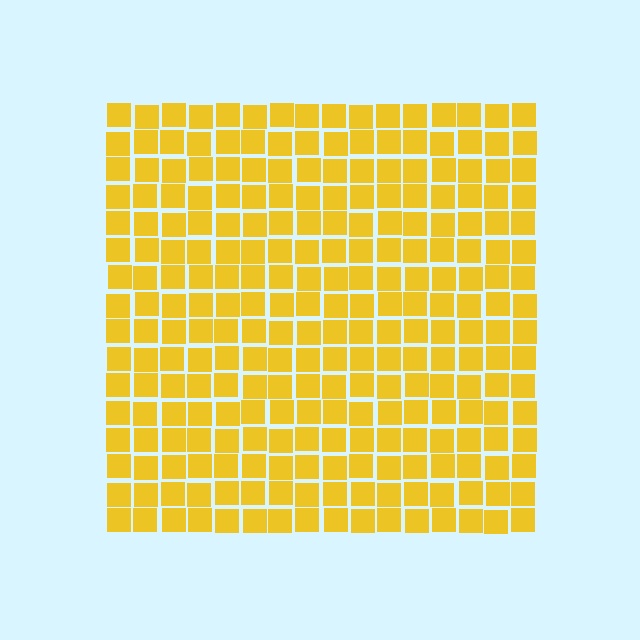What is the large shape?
The large shape is a square.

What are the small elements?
The small elements are squares.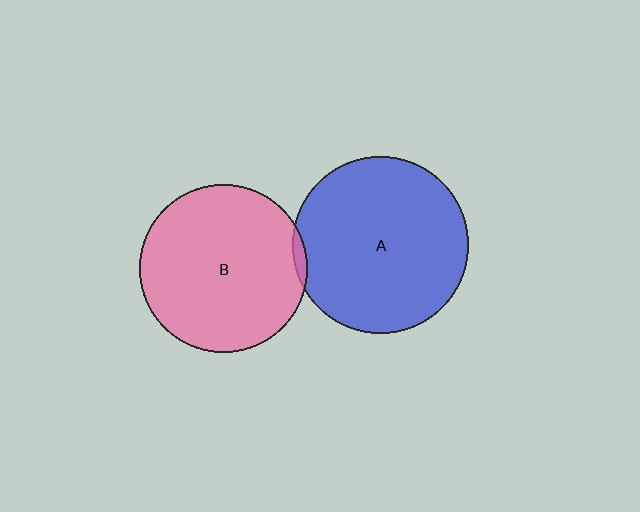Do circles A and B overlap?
Yes.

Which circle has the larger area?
Circle A (blue).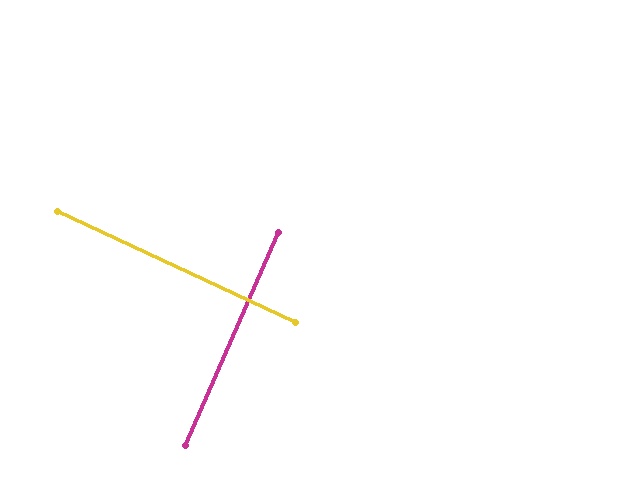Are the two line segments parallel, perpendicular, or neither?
Perpendicular — they meet at approximately 89°.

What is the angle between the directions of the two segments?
Approximately 89 degrees.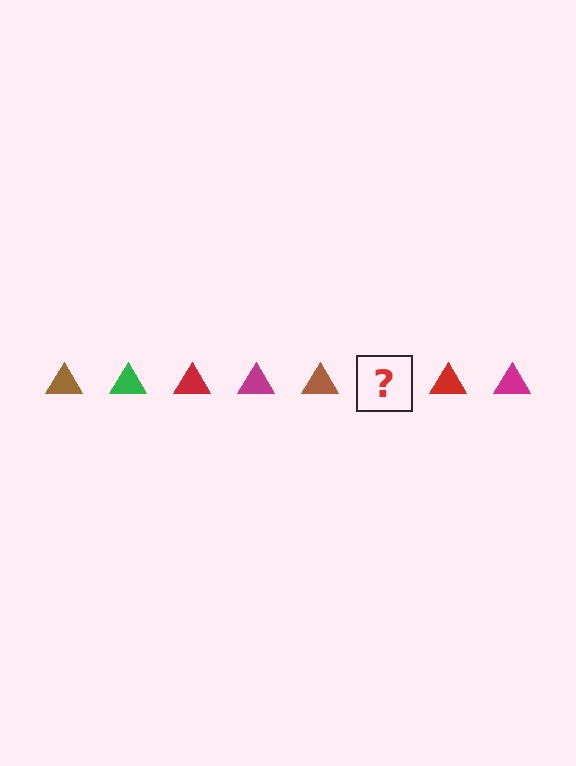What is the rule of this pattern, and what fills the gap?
The rule is that the pattern cycles through brown, green, red, magenta triangles. The gap should be filled with a green triangle.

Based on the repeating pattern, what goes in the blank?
The blank should be a green triangle.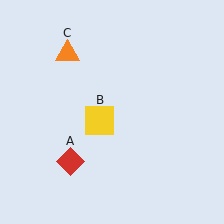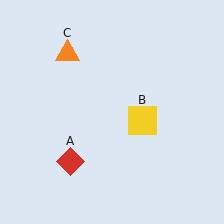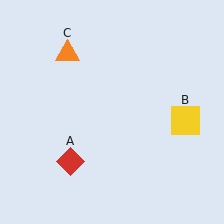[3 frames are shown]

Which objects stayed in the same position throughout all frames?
Red diamond (object A) and orange triangle (object C) remained stationary.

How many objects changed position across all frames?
1 object changed position: yellow square (object B).